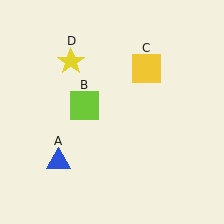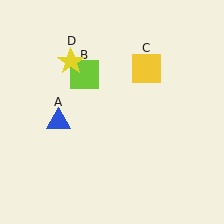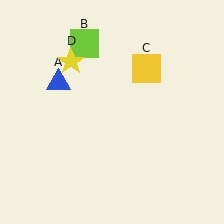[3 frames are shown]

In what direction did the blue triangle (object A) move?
The blue triangle (object A) moved up.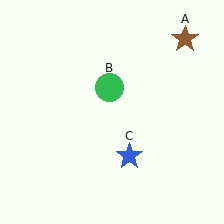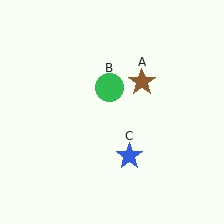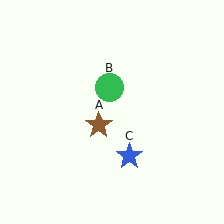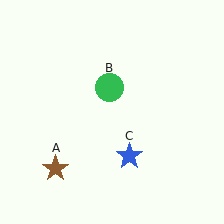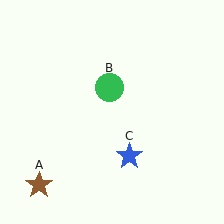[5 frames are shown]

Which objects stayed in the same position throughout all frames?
Green circle (object B) and blue star (object C) remained stationary.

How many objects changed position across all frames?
1 object changed position: brown star (object A).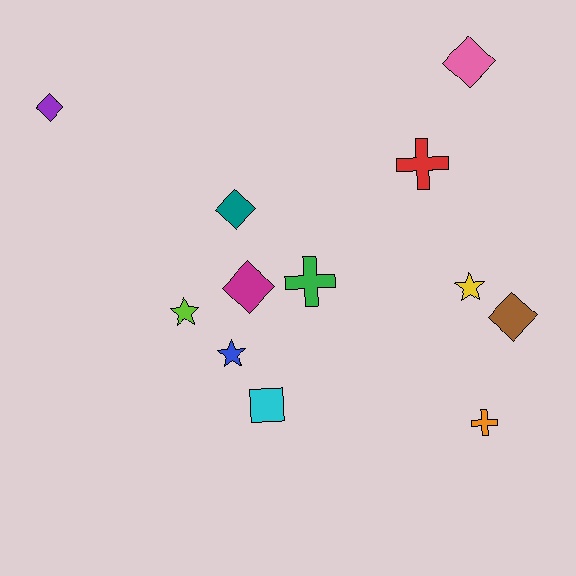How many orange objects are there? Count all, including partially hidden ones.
There is 1 orange object.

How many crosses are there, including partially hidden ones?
There are 3 crosses.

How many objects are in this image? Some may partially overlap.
There are 12 objects.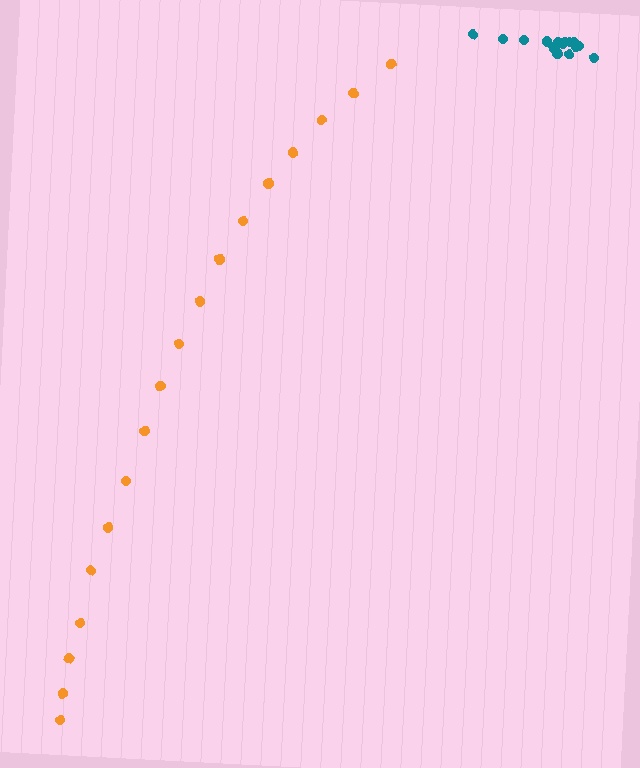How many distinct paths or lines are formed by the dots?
There are 2 distinct paths.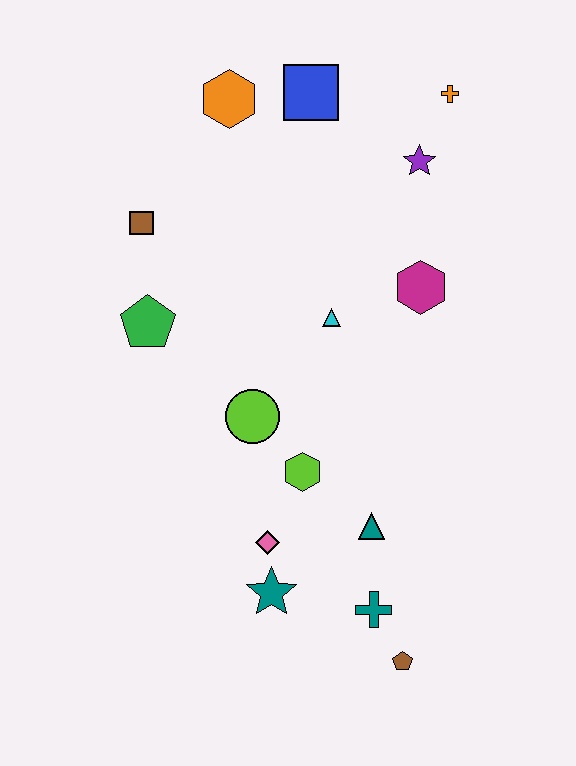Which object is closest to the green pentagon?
The brown square is closest to the green pentagon.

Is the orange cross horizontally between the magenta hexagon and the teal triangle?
No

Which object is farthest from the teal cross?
The orange hexagon is farthest from the teal cross.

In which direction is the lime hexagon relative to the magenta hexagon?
The lime hexagon is below the magenta hexagon.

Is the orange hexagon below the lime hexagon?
No